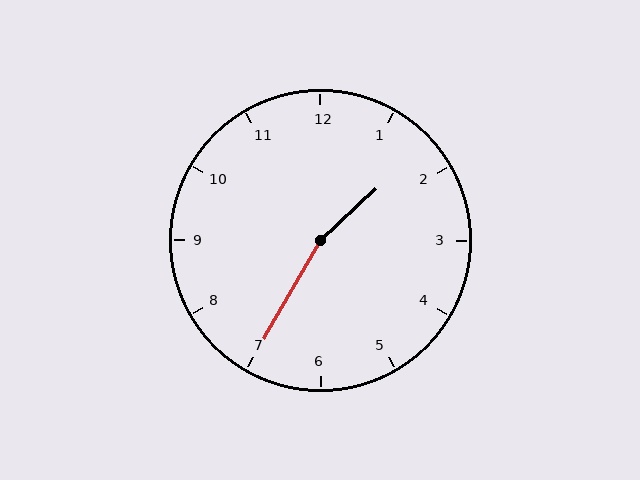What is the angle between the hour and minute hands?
Approximately 162 degrees.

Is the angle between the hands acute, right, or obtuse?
It is obtuse.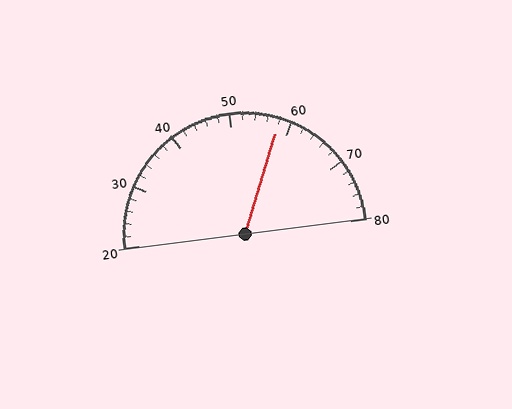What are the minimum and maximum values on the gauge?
The gauge ranges from 20 to 80.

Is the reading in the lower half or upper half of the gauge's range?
The reading is in the upper half of the range (20 to 80).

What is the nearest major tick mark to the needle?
The nearest major tick mark is 60.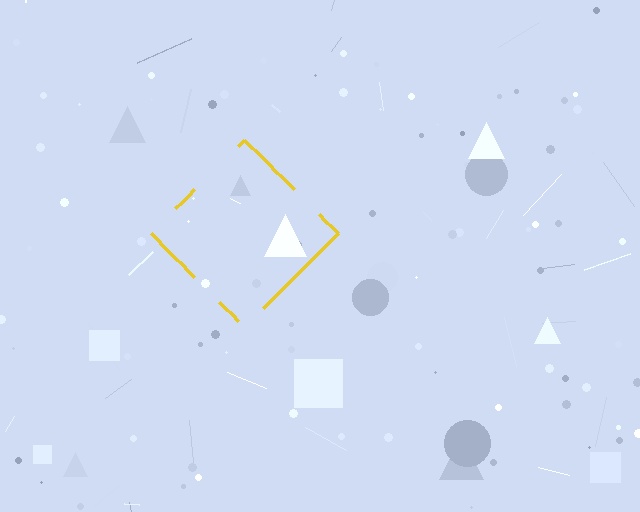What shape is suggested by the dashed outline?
The dashed outline suggests a diamond.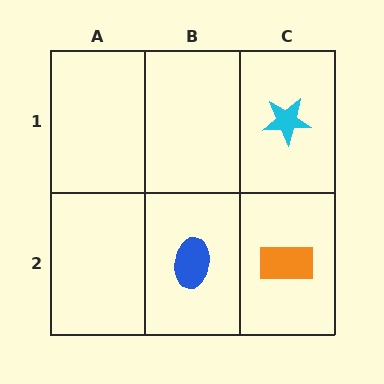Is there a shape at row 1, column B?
No, that cell is empty.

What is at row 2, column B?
A blue ellipse.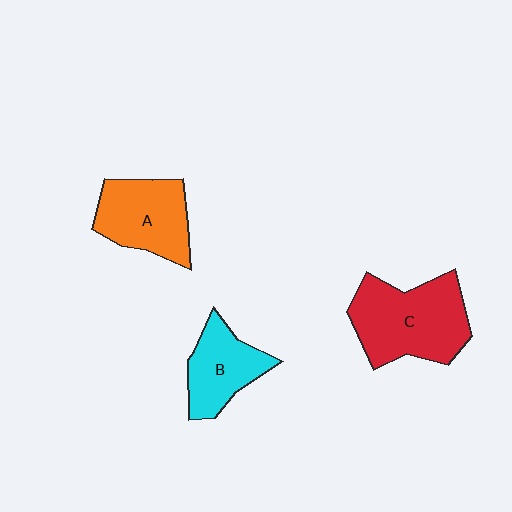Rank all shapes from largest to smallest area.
From largest to smallest: C (red), A (orange), B (cyan).